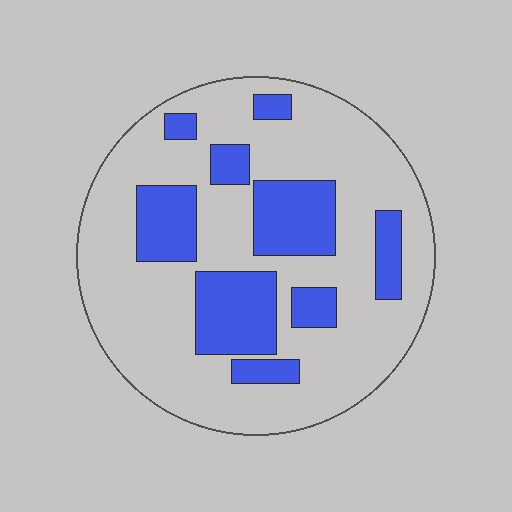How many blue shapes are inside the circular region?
9.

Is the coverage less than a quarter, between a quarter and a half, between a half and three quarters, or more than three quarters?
Between a quarter and a half.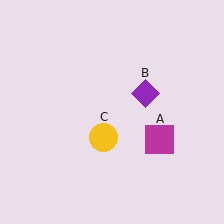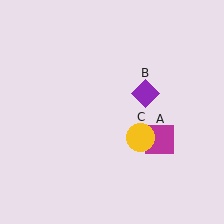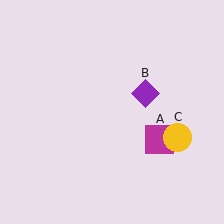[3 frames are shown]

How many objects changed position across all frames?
1 object changed position: yellow circle (object C).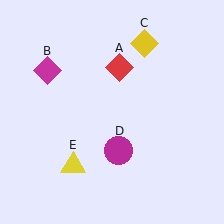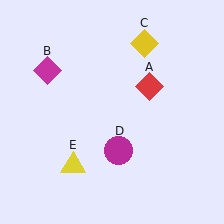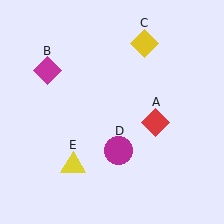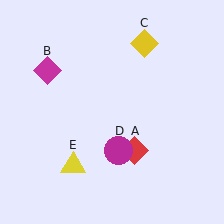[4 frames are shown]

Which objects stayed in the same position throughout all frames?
Magenta diamond (object B) and yellow diamond (object C) and magenta circle (object D) and yellow triangle (object E) remained stationary.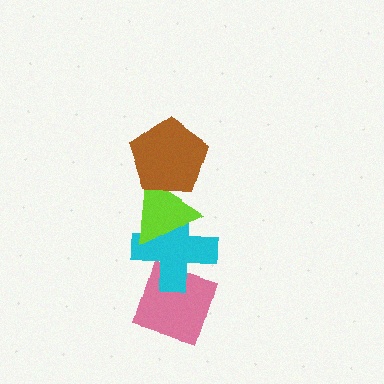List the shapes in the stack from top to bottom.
From top to bottom: the brown pentagon, the lime triangle, the cyan cross, the pink diamond.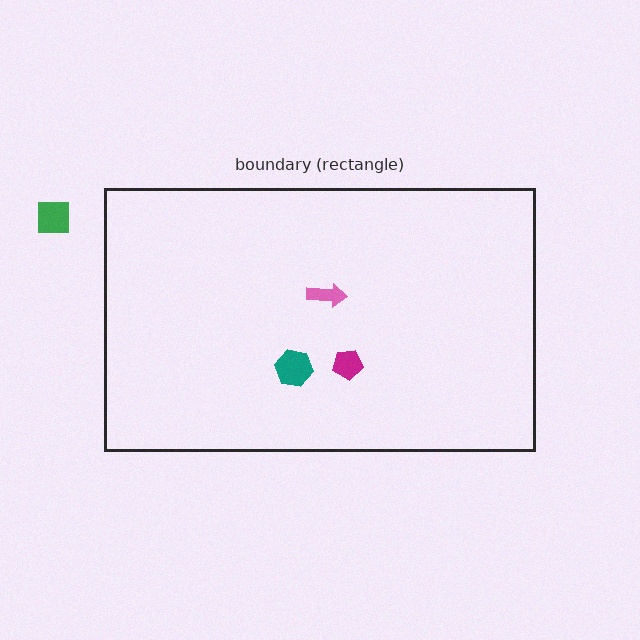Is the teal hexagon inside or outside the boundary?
Inside.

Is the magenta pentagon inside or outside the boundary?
Inside.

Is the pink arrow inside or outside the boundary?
Inside.